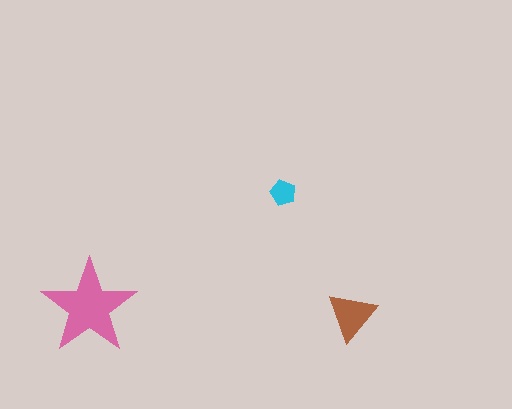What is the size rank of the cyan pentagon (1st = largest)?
3rd.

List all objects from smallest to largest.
The cyan pentagon, the brown triangle, the pink star.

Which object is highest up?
The cyan pentagon is topmost.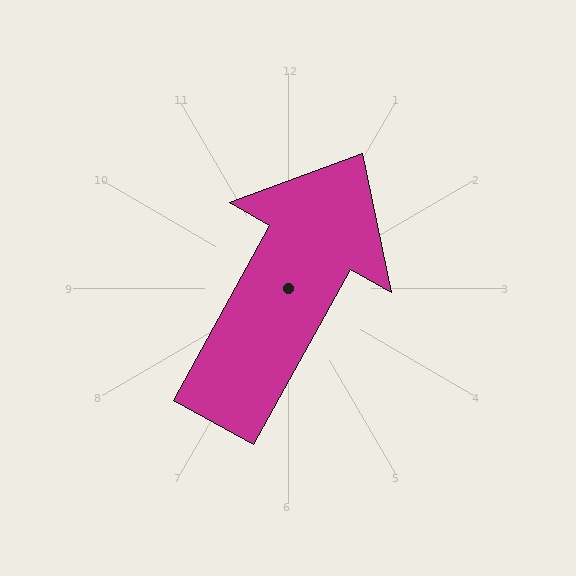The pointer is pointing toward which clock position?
Roughly 1 o'clock.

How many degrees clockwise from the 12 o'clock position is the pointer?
Approximately 29 degrees.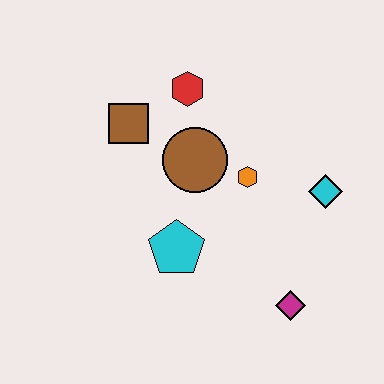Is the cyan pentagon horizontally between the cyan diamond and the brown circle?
No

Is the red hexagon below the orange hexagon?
No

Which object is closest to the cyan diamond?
The orange hexagon is closest to the cyan diamond.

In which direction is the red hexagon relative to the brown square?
The red hexagon is to the right of the brown square.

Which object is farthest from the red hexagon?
The magenta diamond is farthest from the red hexagon.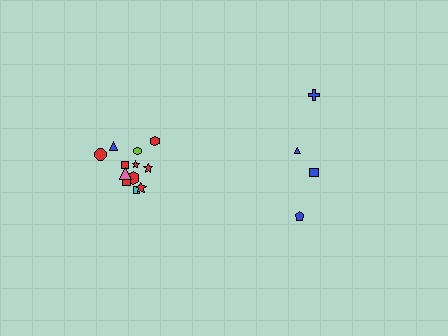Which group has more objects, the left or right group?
The left group.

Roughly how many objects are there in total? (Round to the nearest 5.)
Roughly 15 objects in total.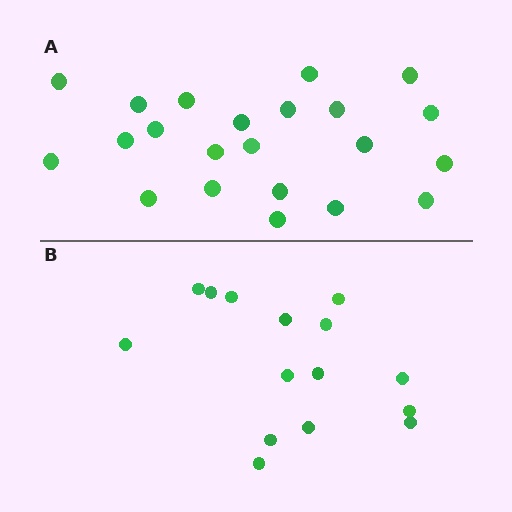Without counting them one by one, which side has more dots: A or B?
Region A (the top region) has more dots.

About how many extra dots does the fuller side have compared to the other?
Region A has roughly 8 or so more dots than region B.